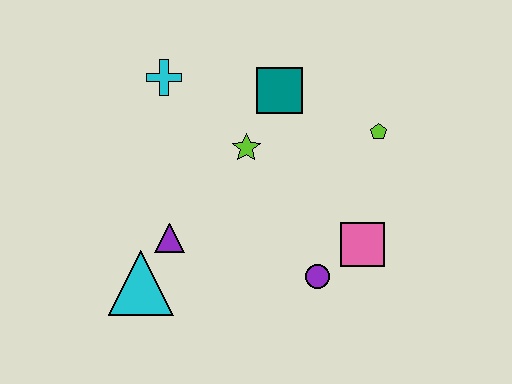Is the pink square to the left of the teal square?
No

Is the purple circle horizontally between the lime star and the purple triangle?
No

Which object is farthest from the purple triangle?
The lime pentagon is farthest from the purple triangle.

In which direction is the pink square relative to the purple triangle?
The pink square is to the right of the purple triangle.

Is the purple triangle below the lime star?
Yes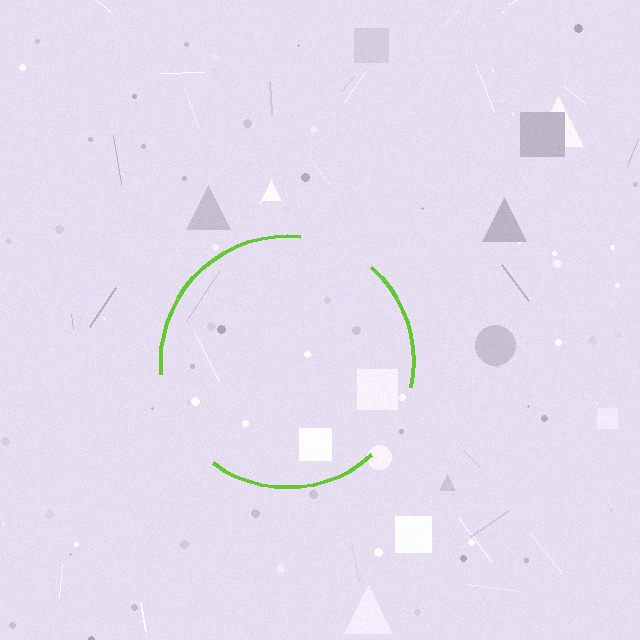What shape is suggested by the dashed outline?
The dashed outline suggests a circle.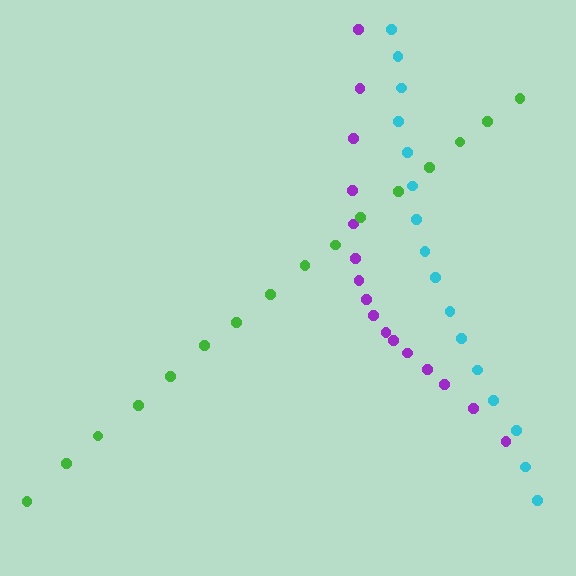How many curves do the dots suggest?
There are 3 distinct paths.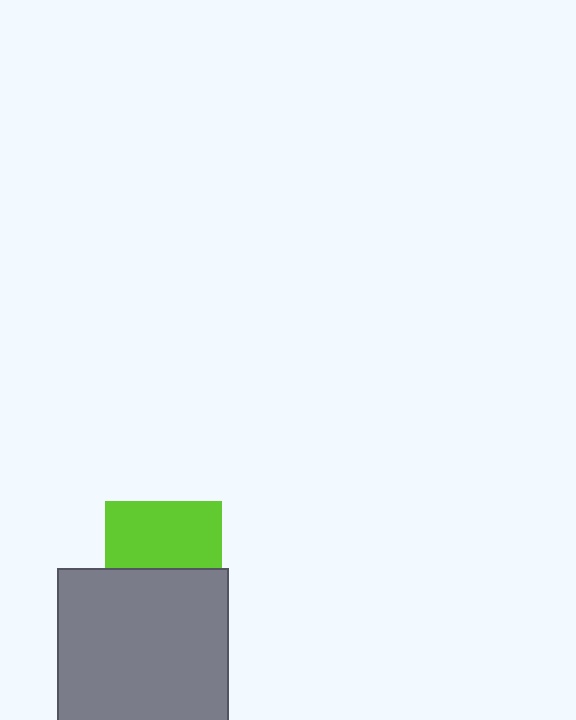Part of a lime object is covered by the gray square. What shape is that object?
It is a square.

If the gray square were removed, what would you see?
You would see the complete lime square.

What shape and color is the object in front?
The object in front is a gray square.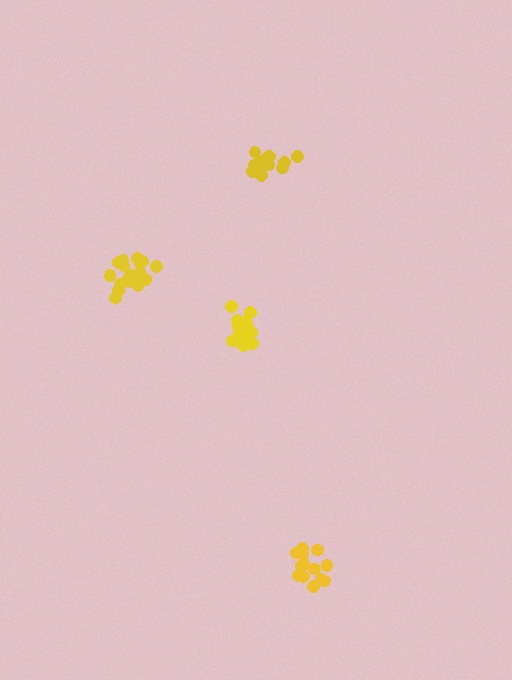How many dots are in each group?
Group 1: 17 dots, Group 2: 18 dots, Group 3: 13 dots, Group 4: 16 dots (64 total).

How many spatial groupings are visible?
There are 4 spatial groupings.